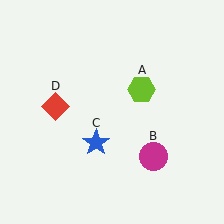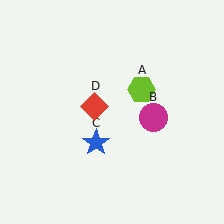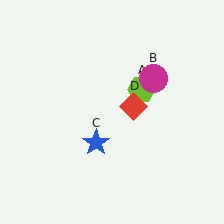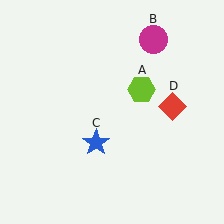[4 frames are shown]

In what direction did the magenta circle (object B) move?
The magenta circle (object B) moved up.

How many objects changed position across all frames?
2 objects changed position: magenta circle (object B), red diamond (object D).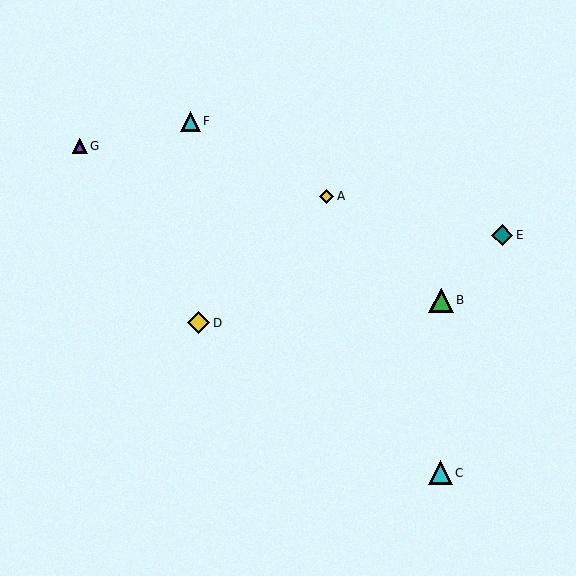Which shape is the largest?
The green triangle (labeled B) is the largest.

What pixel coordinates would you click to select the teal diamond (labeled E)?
Click at (502, 235) to select the teal diamond E.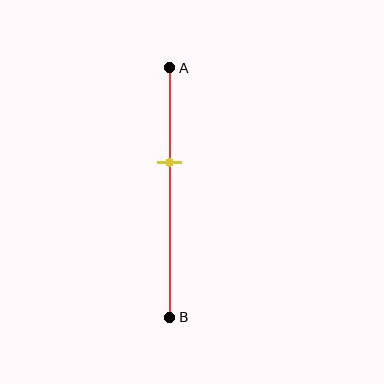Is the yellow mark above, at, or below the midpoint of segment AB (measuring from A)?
The yellow mark is above the midpoint of segment AB.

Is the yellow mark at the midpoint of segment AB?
No, the mark is at about 40% from A, not at the 50% midpoint.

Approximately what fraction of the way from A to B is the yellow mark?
The yellow mark is approximately 40% of the way from A to B.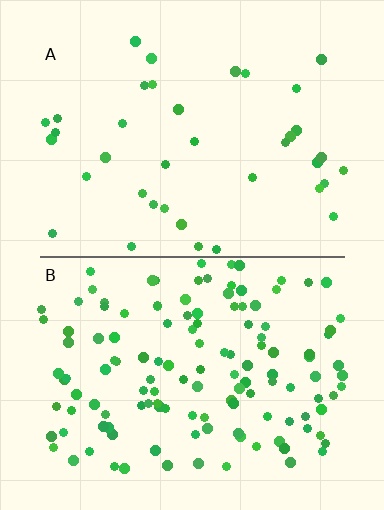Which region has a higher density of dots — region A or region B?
B (the bottom).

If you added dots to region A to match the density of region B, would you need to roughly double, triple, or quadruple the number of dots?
Approximately triple.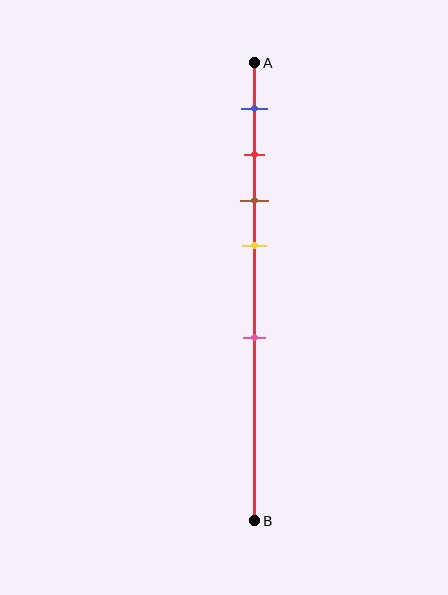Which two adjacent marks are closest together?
The red and brown marks are the closest adjacent pair.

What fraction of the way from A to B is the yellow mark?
The yellow mark is approximately 40% (0.4) of the way from A to B.